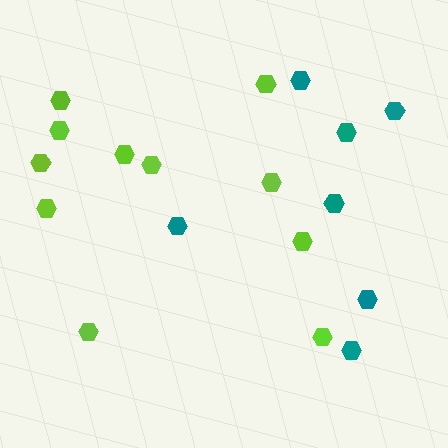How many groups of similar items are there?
There are 2 groups: one group of lime hexagons (11) and one group of teal hexagons (7).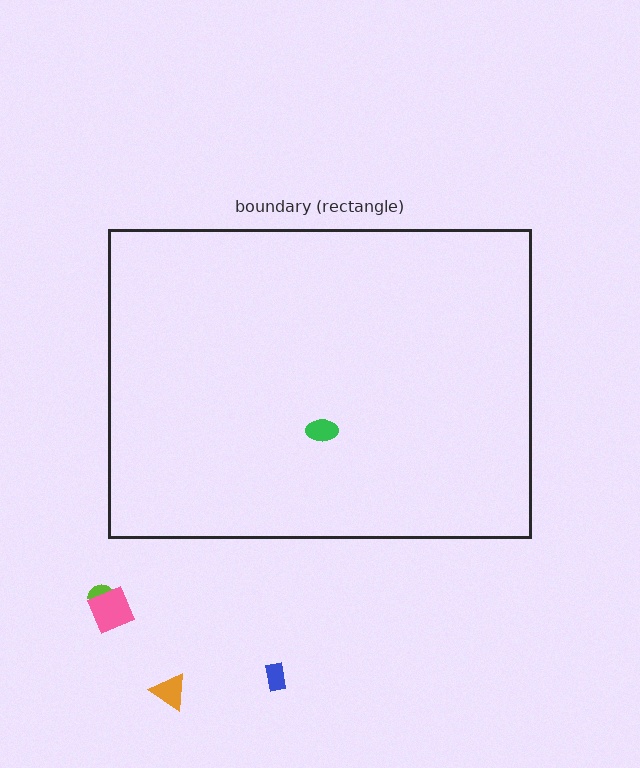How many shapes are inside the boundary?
1 inside, 4 outside.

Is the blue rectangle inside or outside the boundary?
Outside.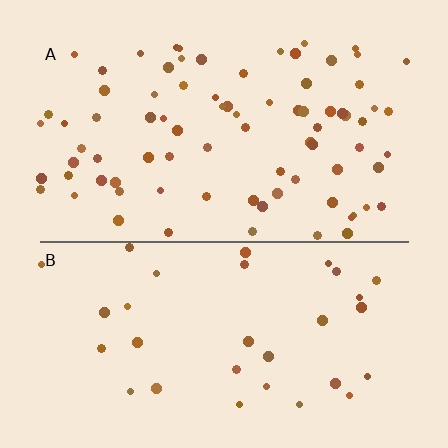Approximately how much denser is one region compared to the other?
Approximately 2.5× — region A over region B.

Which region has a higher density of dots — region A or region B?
A (the top).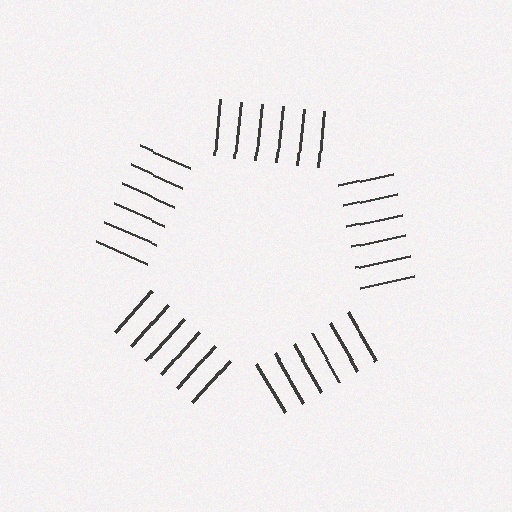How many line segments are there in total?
30 — 6 along each of the 5 edges.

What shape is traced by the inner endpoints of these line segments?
An illusory pentagon — the line segments terminate on its edges but no continuous stroke is drawn.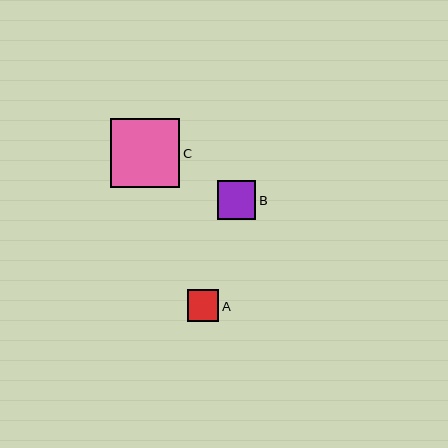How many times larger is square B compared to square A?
Square B is approximately 1.2 times the size of square A.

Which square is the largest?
Square C is the largest with a size of approximately 70 pixels.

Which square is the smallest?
Square A is the smallest with a size of approximately 32 pixels.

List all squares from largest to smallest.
From largest to smallest: C, B, A.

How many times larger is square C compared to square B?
Square C is approximately 1.8 times the size of square B.